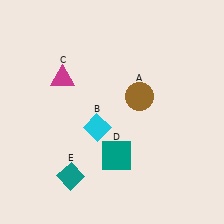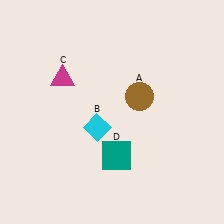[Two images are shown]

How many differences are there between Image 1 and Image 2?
There is 1 difference between the two images.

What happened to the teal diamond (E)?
The teal diamond (E) was removed in Image 2. It was in the bottom-left area of Image 1.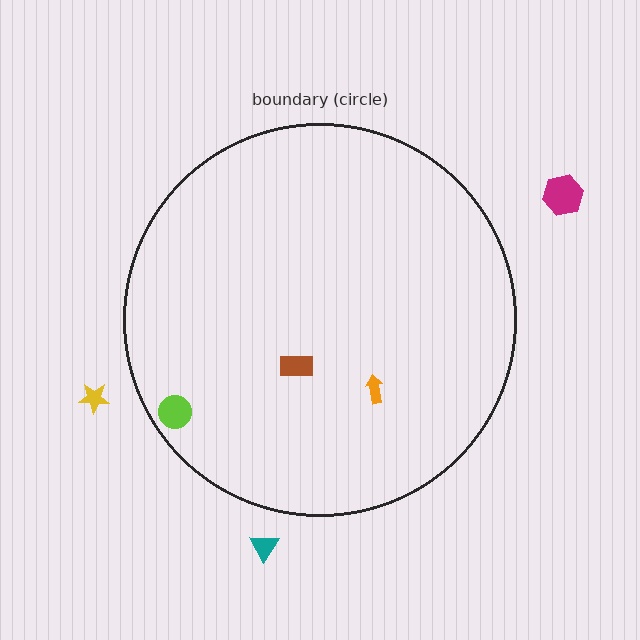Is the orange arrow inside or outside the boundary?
Inside.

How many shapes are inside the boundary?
3 inside, 3 outside.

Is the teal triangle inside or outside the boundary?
Outside.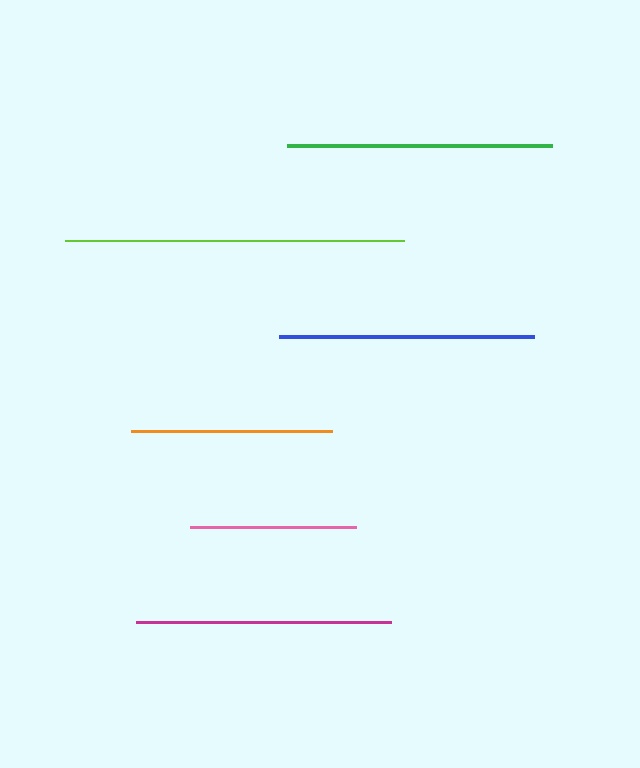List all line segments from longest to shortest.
From longest to shortest: lime, green, magenta, blue, orange, pink.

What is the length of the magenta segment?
The magenta segment is approximately 255 pixels long.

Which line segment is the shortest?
The pink line is the shortest at approximately 166 pixels.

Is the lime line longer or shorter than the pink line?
The lime line is longer than the pink line.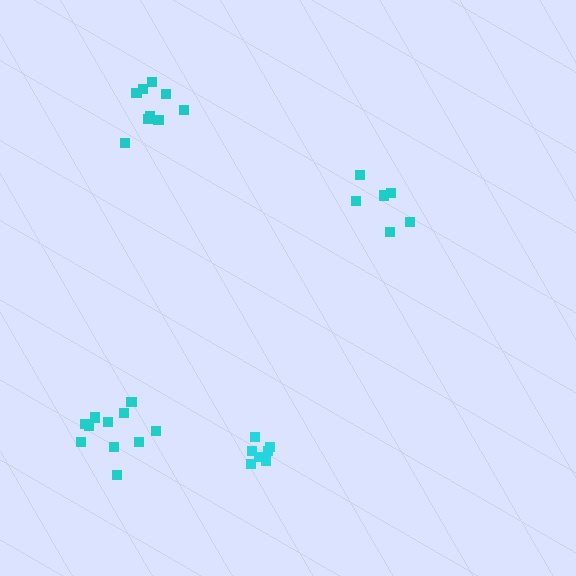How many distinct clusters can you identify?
There are 4 distinct clusters.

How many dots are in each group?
Group 1: 9 dots, Group 2: 7 dots, Group 3: 11 dots, Group 4: 6 dots (33 total).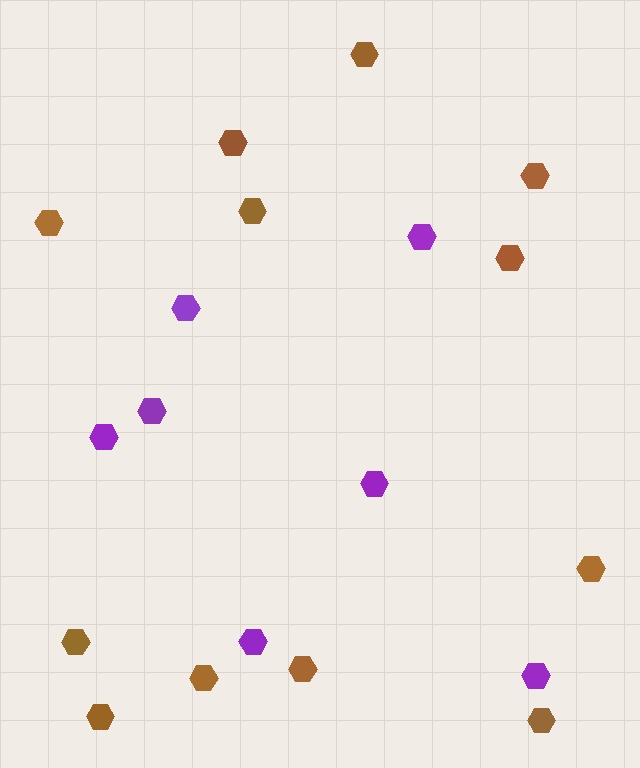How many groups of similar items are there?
There are 2 groups: one group of purple hexagons (7) and one group of brown hexagons (12).